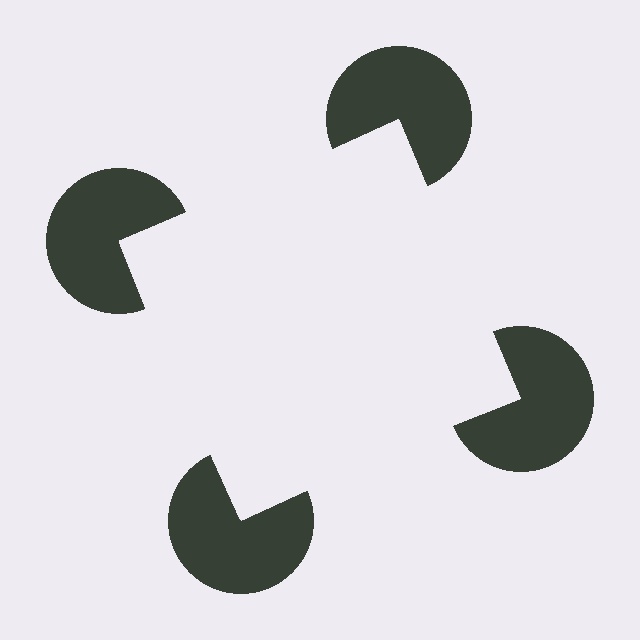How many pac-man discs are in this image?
There are 4 — one at each vertex of the illusory square.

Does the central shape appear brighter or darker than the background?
It typically appears slightly brighter than the background, even though no actual brightness change is drawn.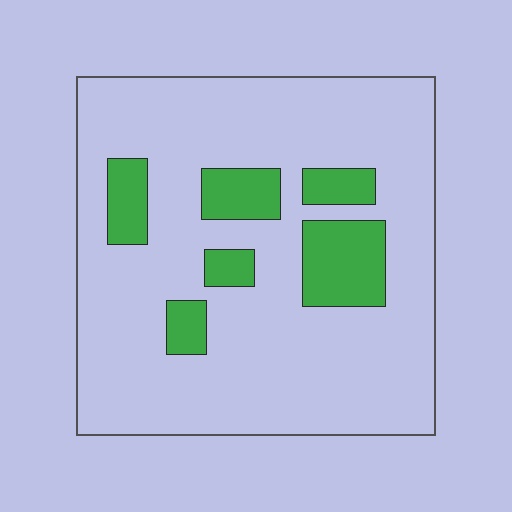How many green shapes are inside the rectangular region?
6.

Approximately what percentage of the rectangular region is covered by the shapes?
Approximately 15%.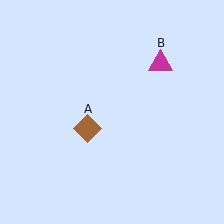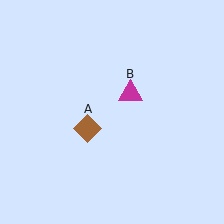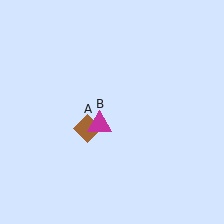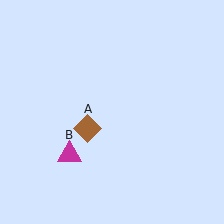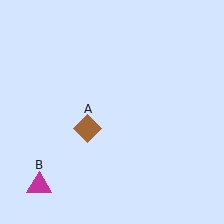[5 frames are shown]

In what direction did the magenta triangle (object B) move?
The magenta triangle (object B) moved down and to the left.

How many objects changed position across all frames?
1 object changed position: magenta triangle (object B).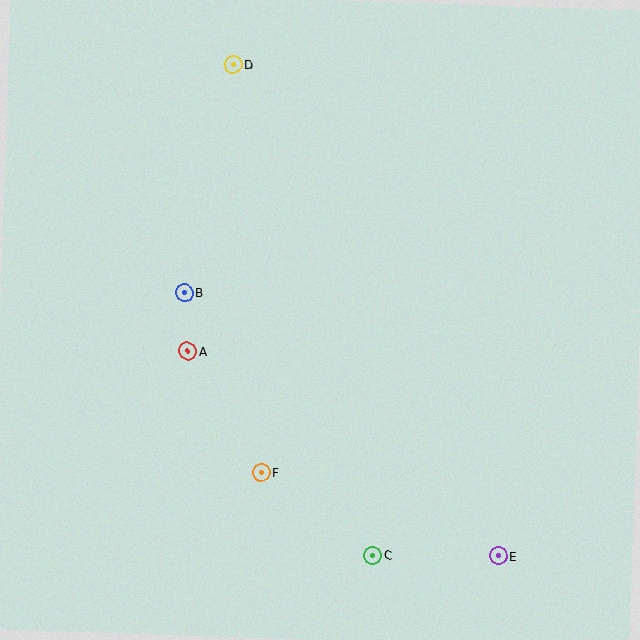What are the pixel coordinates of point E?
Point E is at (498, 556).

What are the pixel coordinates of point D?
Point D is at (233, 65).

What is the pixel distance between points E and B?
The distance between E and B is 410 pixels.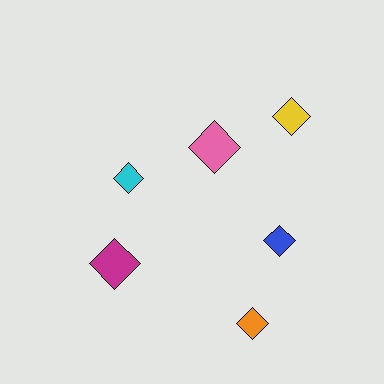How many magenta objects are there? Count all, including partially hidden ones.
There is 1 magenta object.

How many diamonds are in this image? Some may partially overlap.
There are 6 diamonds.